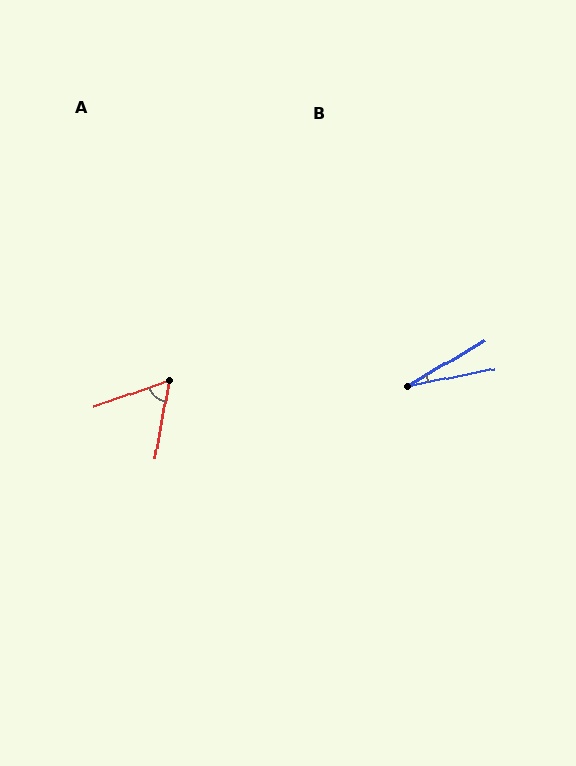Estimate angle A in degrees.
Approximately 61 degrees.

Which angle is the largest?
A, at approximately 61 degrees.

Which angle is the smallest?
B, at approximately 20 degrees.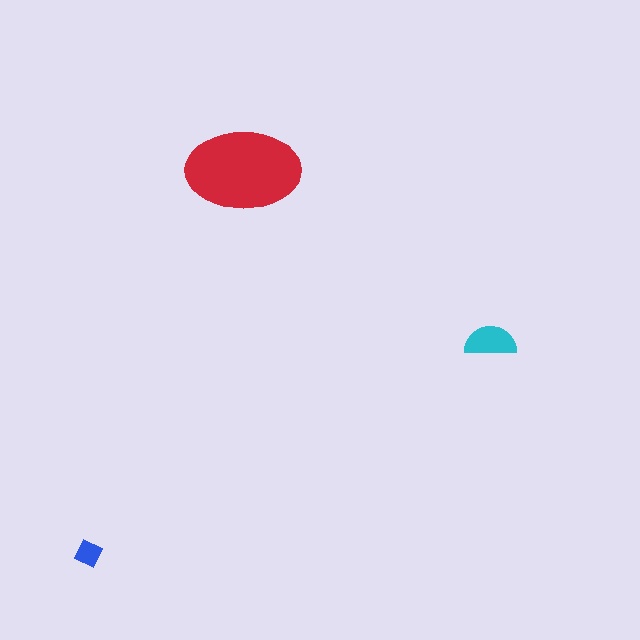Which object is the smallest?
The blue diamond.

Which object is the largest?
The red ellipse.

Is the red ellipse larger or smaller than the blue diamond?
Larger.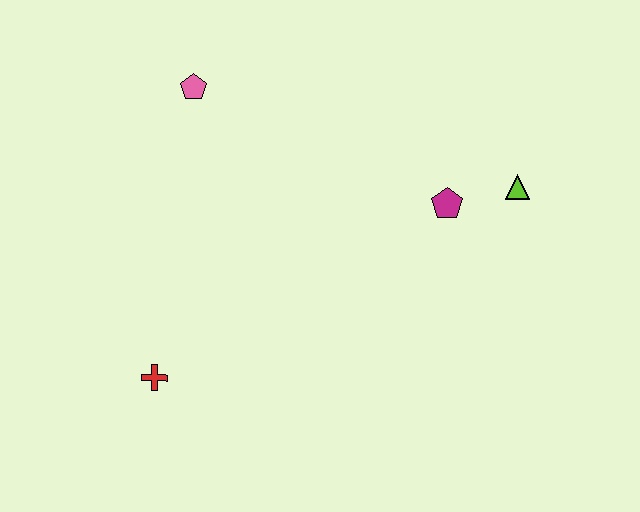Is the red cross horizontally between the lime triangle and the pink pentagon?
No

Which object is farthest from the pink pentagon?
The lime triangle is farthest from the pink pentagon.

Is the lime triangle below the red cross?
No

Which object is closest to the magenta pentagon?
The lime triangle is closest to the magenta pentagon.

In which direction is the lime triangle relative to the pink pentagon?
The lime triangle is to the right of the pink pentagon.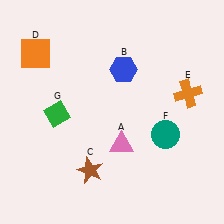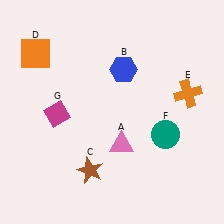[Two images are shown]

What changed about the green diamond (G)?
In Image 1, G is green. In Image 2, it changed to magenta.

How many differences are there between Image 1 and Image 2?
There is 1 difference between the two images.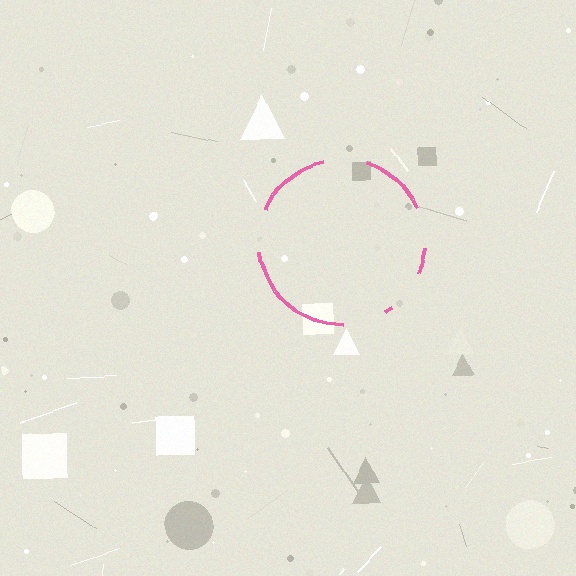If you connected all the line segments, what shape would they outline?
They would outline a circle.